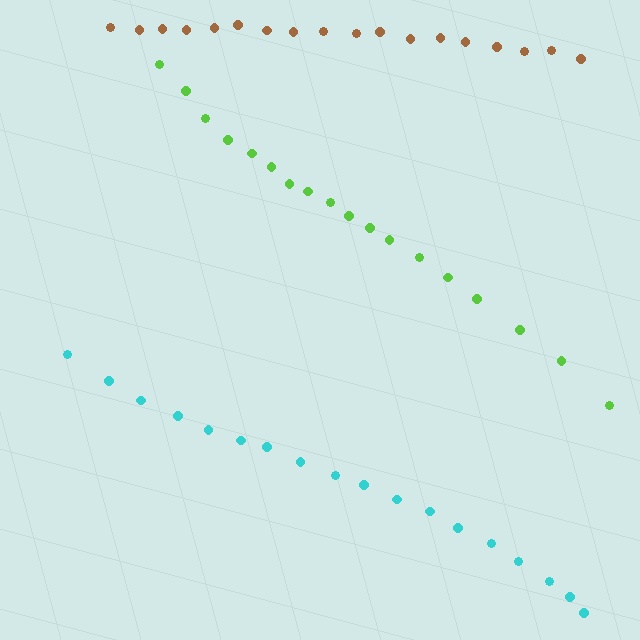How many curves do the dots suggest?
There are 3 distinct paths.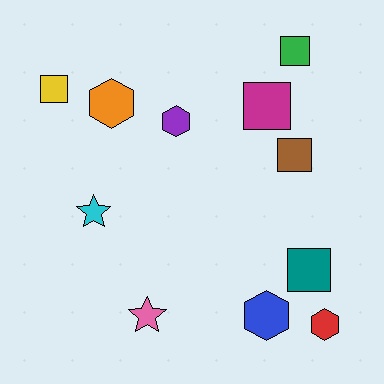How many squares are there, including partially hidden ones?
There are 5 squares.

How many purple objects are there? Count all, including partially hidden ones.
There is 1 purple object.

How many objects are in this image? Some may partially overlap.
There are 11 objects.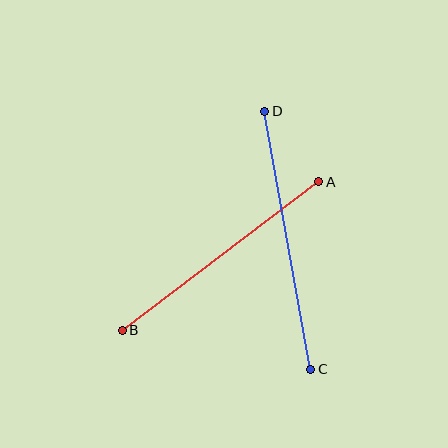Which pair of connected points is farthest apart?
Points C and D are farthest apart.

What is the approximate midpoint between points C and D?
The midpoint is at approximately (288, 240) pixels.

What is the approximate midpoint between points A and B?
The midpoint is at approximately (220, 256) pixels.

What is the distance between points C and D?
The distance is approximately 262 pixels.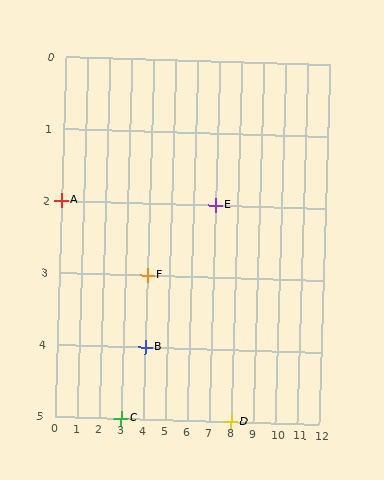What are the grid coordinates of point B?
Point B is at grid coordinates (4, 4).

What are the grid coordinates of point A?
Point A is at grid coordinates (0, 2).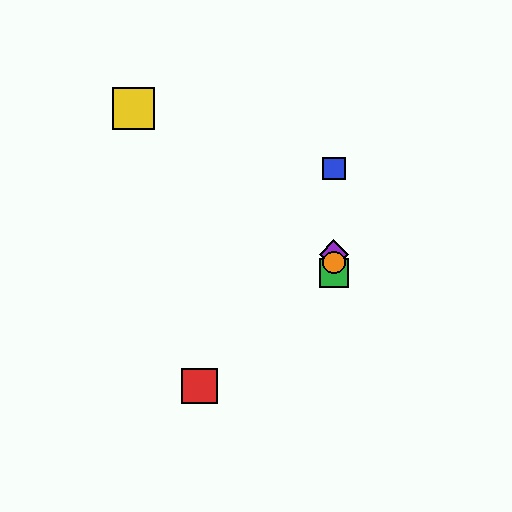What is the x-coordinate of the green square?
The green square is at x≈334.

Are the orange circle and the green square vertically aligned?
Yes, both are at x≈334.